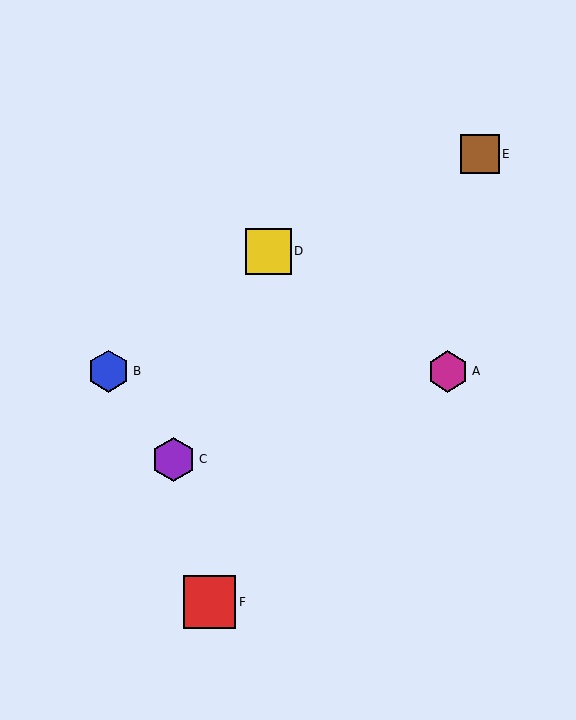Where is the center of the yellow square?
The center of the yellow square is at (269, 251).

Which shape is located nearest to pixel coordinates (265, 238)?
The yellow square (labeled D) at (269, 251) is nearest to that location.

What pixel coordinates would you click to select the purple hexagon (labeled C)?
Click at (173, 459) to select the purple hexagon C.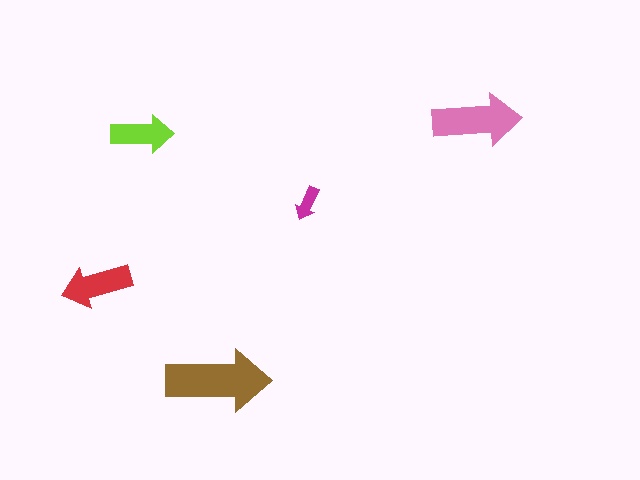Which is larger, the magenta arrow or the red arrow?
The red one.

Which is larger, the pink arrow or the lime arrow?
The pink one.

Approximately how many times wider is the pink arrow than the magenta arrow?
About 2.5 times wider.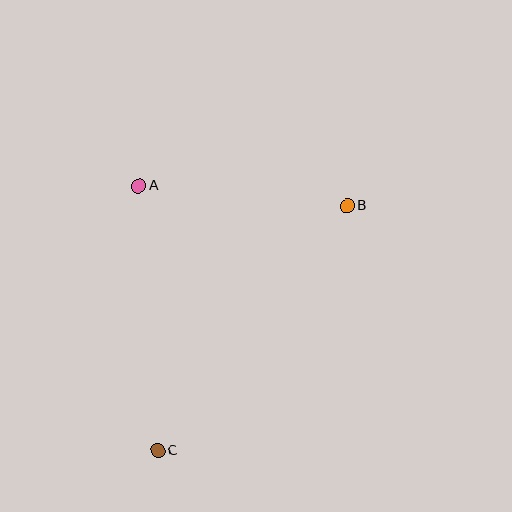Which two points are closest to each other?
Points A and B are closest to each other.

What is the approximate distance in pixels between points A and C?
The distance between A and C is approximately 266 pixels.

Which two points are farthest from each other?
Points B and C are farthest from each other.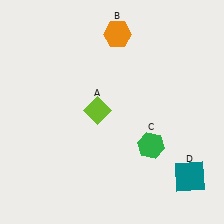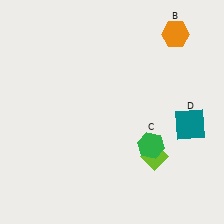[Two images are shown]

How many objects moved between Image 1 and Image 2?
3 objects moved between the two images.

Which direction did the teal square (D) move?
The teal square (D) moved up.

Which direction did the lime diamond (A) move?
The lime diamond (A) moved right.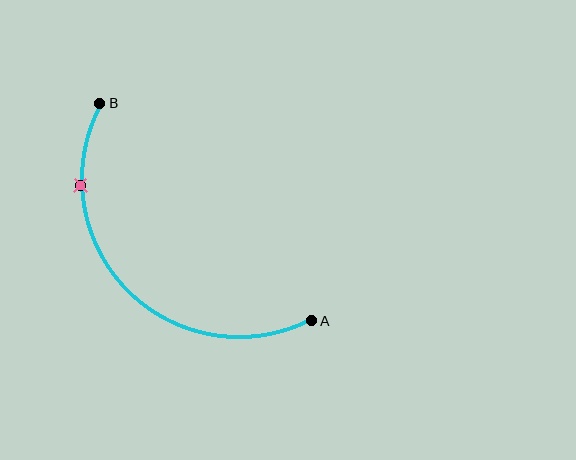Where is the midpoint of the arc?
The arc midpoint is the point on the curve farthest from the straight line joining A and B. It sits below and to the left of that line.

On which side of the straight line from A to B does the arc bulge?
The arc bulges below and to the left of the straight line connecting A and B.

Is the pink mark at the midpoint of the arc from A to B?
No. The pink mark lies on the arc but is closer to endpoint B. The arc midpoint would be at the point on the curve equidistant along the arc from both A and B.